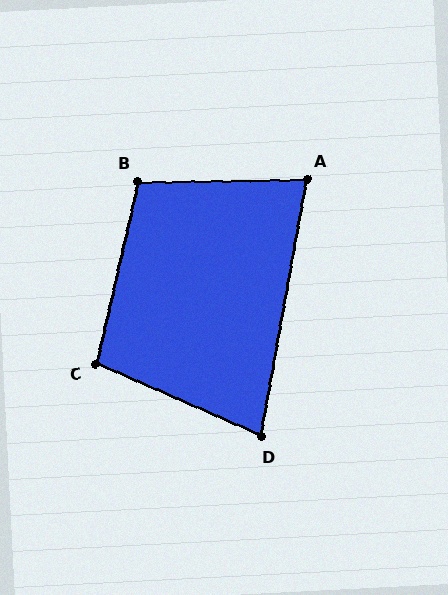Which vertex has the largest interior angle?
B, at approximately 104 degrees.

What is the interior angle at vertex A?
Approximately 79 degrees (acute).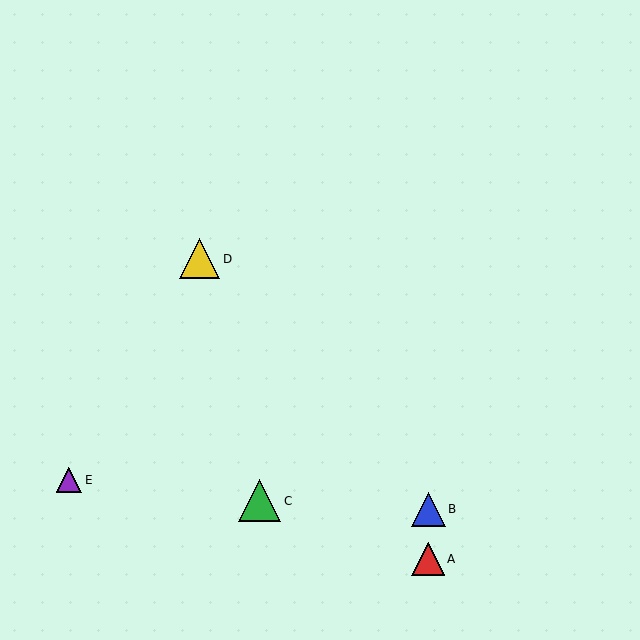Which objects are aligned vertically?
Objects A, B are aligned vertically.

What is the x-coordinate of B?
Object B is at x≈428.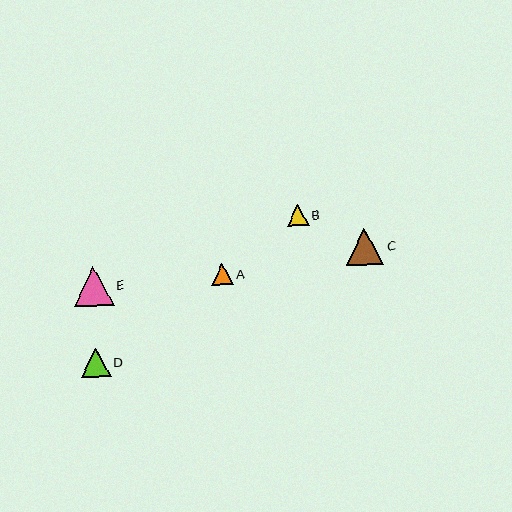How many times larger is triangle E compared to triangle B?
Triangle E is approximately 1.9 times the size of triangle B.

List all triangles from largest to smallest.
From largest to smallest: E, C, D, B, A.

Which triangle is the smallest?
Triangle A is the smallest with a size of approximately 21 pixels.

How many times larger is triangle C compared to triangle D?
Triangle C is approximately 1.3 times the size of triangle D.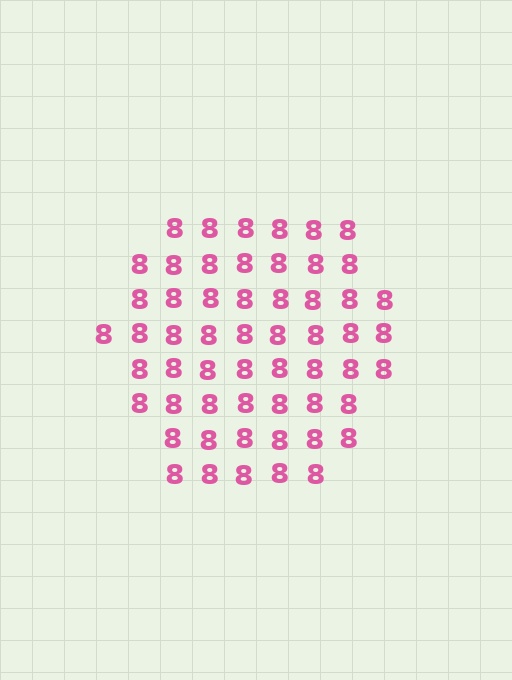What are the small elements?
The small elements are digit 8's.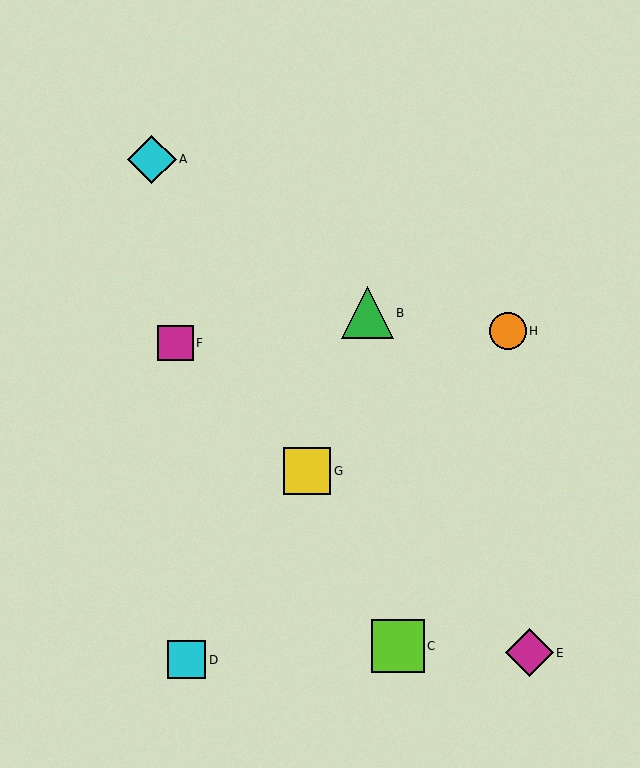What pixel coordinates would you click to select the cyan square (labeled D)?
Click at (187, 660) to select the cyan square D.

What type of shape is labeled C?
Shape C is a lime square.